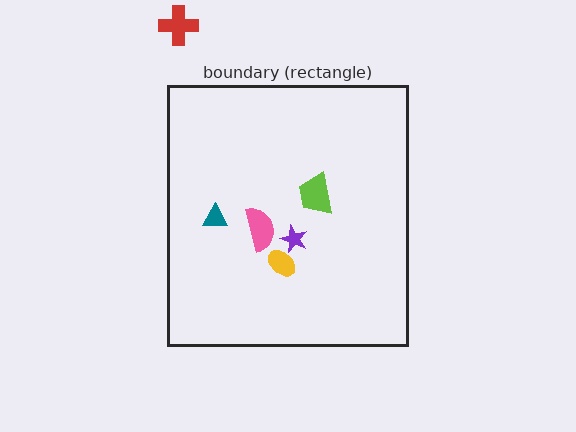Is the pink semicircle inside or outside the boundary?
Inside.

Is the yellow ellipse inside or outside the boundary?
Inside.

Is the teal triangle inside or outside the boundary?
Inside.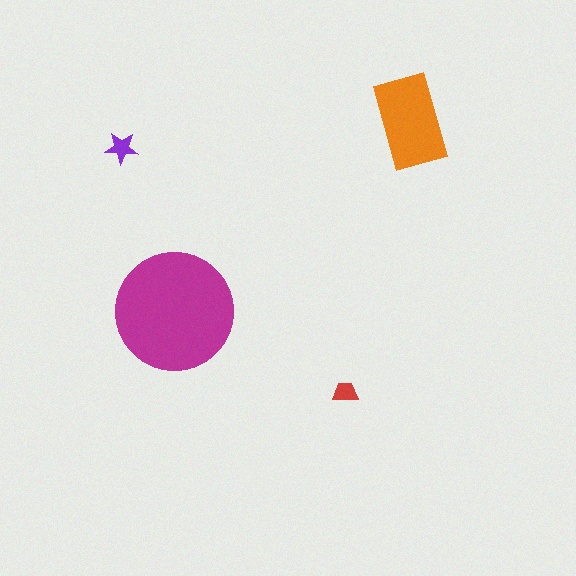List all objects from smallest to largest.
The red trapezoid, the purple star, the orange rectangle, the magenta circle.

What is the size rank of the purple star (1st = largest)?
3rd.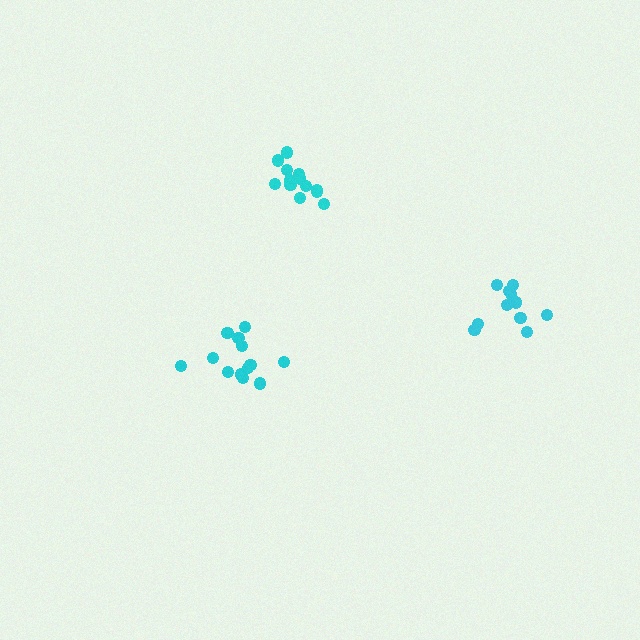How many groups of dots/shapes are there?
There are 3 groups.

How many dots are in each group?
Group 1: 13 dots, Group 2: 13 dots, Group 3: 11 dots (37 total).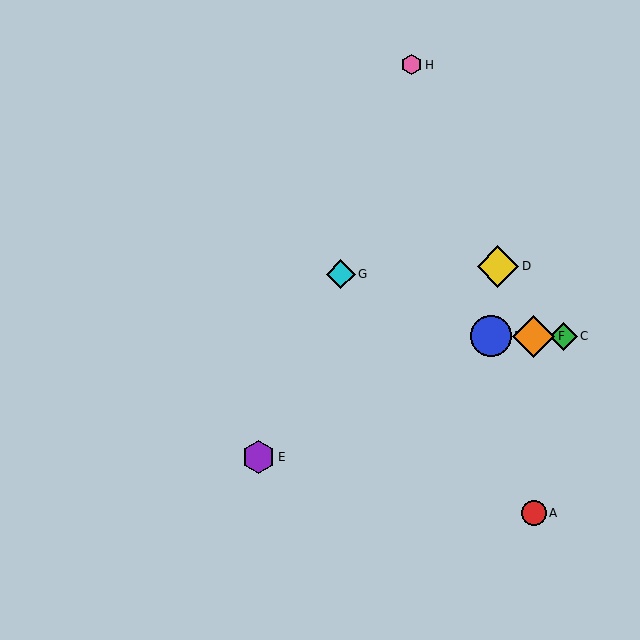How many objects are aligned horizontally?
3 objects (B, C, F) are aligned horizontally.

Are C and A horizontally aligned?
No, C is at y≈336 and A is at y≈513.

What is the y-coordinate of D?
Object D is at y≈266.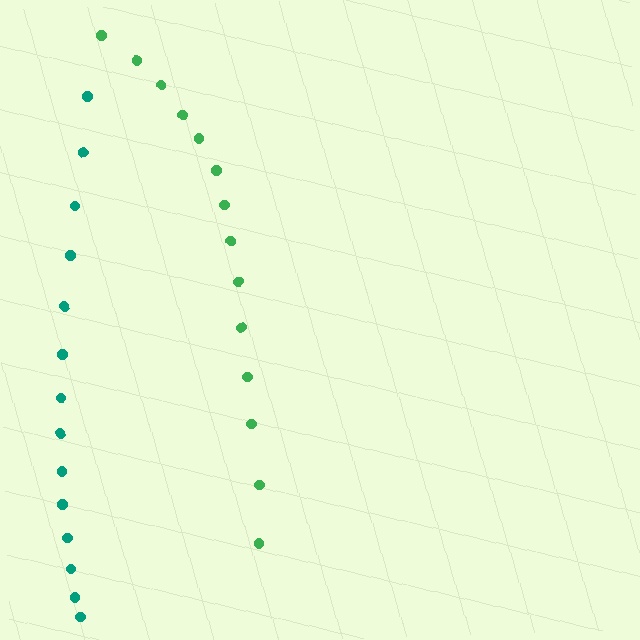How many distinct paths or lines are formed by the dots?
There are 2 distinct paths.